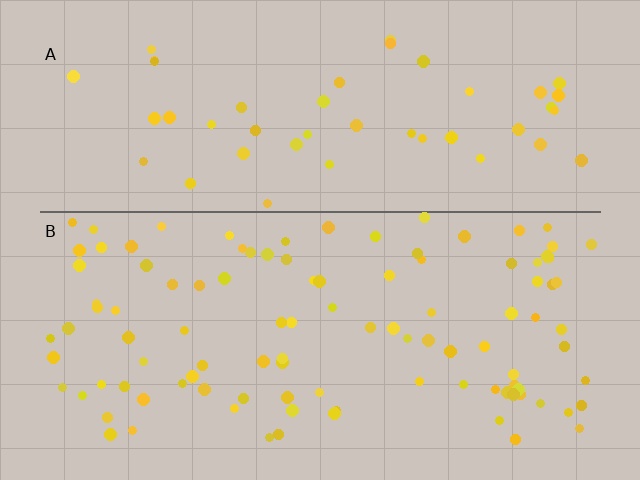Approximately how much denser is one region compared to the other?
Approximately 2.1× — region B over region A.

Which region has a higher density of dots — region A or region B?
B (the bottom).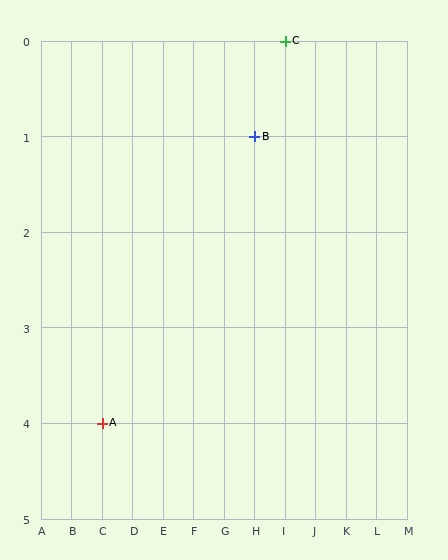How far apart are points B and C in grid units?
Points B and C are 1 column and 1 row apart (about 1.4 grid units diagonally).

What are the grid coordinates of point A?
Point A is at grid coordinates (C, 4).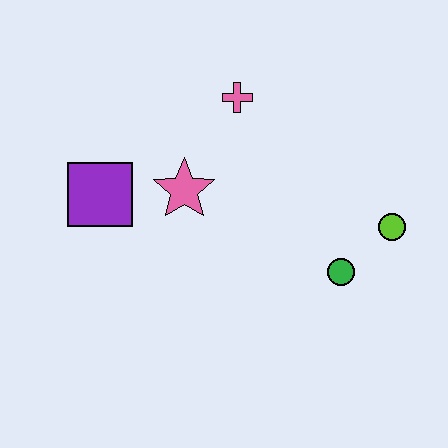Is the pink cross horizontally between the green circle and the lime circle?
No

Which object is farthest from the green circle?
The purple square is farthest from the green circle.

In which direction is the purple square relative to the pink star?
The purple square is to the left of the pink star.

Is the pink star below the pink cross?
Yes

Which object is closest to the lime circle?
The green circle is closest to the lime circle.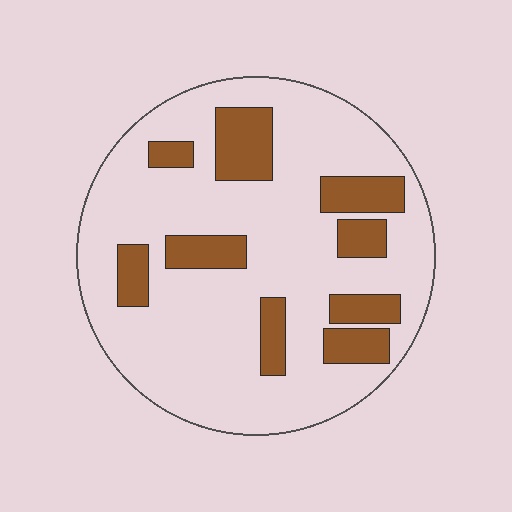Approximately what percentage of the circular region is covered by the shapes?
Approximately 20%.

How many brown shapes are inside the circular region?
9.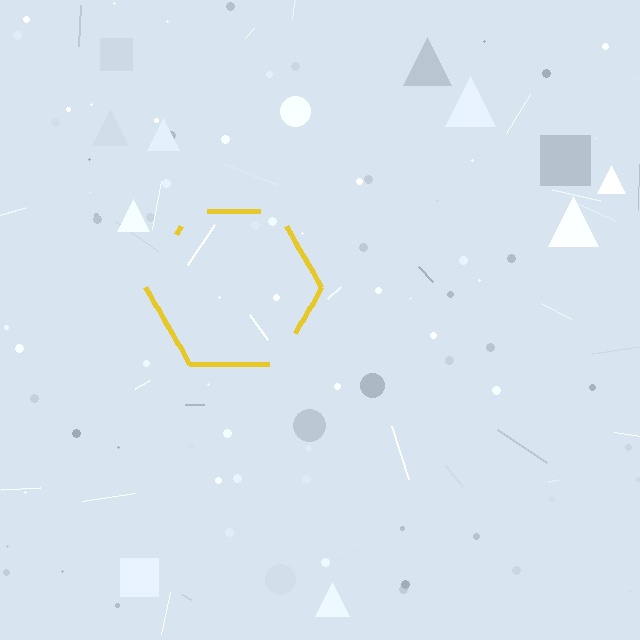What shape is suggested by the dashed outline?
The dashed outline suggests a hexagon.